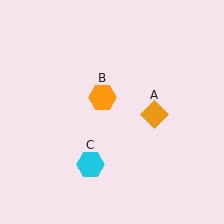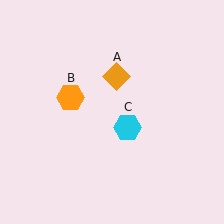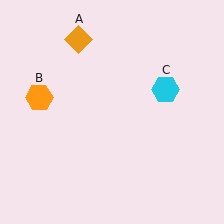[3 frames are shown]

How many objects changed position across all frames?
3 objects changed position: orange diamond (object A), orange hexagon (object B), cyan hexagon (object C).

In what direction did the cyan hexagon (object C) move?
The cyan hexagon (object C) moved up and to the right.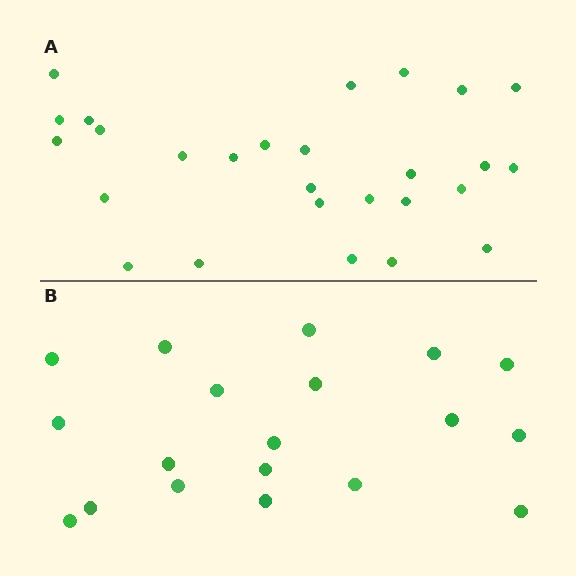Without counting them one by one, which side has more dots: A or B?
Region A (the top region) has more dots.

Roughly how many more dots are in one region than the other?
Region A has roughly 8 or so more dots than region B.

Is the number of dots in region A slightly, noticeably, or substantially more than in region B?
Region A has noticeably more, but not dramatically so. The ratio is roughly 1.4 to 1.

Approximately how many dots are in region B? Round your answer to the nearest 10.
About 20 dots. (The exact count is 19, which rounds to 20.)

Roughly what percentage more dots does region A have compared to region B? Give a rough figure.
About 40% more.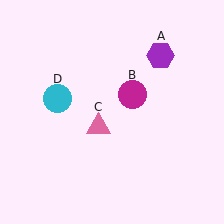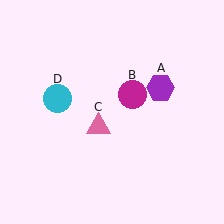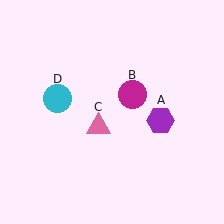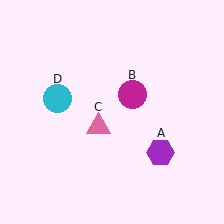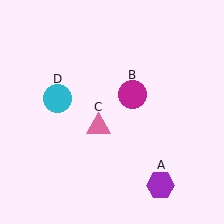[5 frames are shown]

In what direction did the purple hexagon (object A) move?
The purple hexagon (object A) moved down.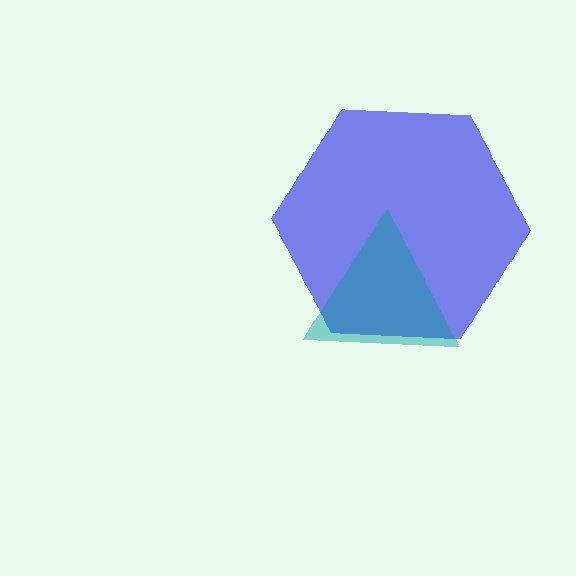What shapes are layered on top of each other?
The layered shapes are: a blue hexagon, a teal triangle.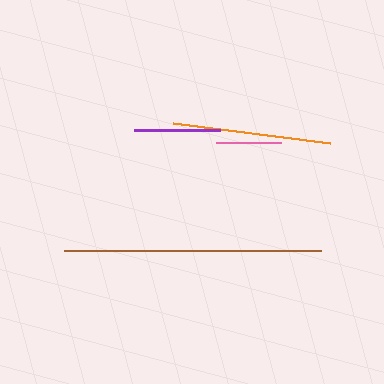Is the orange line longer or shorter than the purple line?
The orange line is longer than the purple line.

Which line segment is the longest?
The brown line is the longest at approximately 257 pixels.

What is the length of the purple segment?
The purple segment is approximately 86 pixels long.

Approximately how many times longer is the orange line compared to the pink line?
The orange line is approximately 2.4 times the length of the pink line.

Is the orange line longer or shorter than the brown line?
The brown line is longer than the orange line.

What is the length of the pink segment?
The pink segment is approximately 65 pixels long.